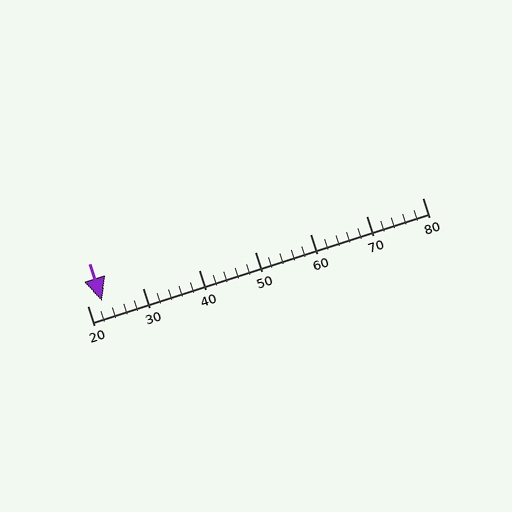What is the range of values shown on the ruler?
The ruler shows values from 20 to 80.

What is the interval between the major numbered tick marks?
The major tick marks are spaced 10 units apart.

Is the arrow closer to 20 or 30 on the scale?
The arrow is closer to 20.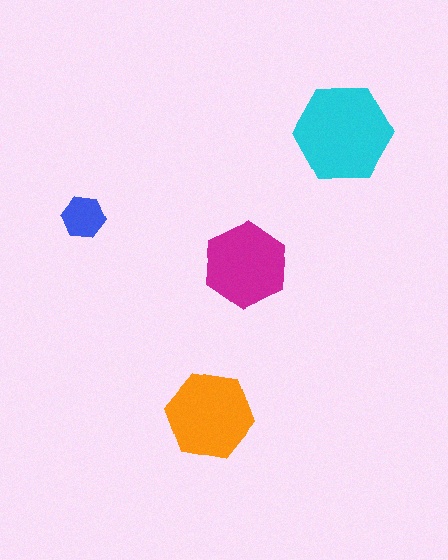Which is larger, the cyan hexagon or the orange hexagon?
The cyan one.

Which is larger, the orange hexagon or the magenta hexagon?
The orange one.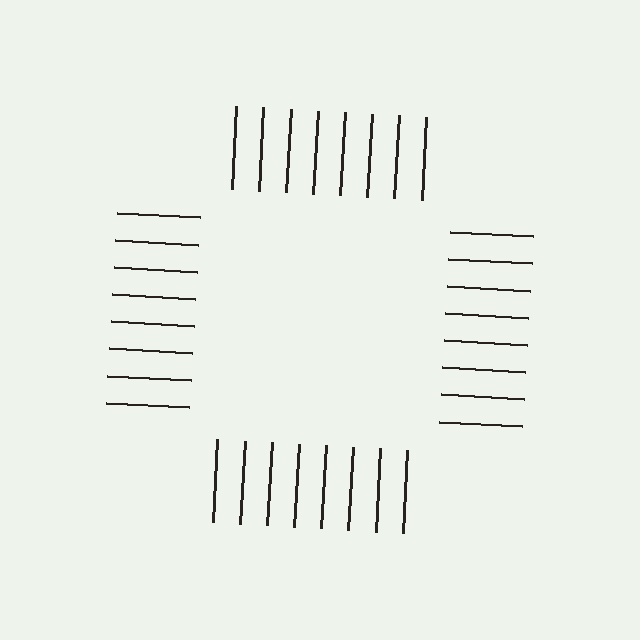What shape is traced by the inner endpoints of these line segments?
An illusory square — the line segments terminate on its edges but no continuous stroke is drawn.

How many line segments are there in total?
32 — 8 along each of the 4 edges.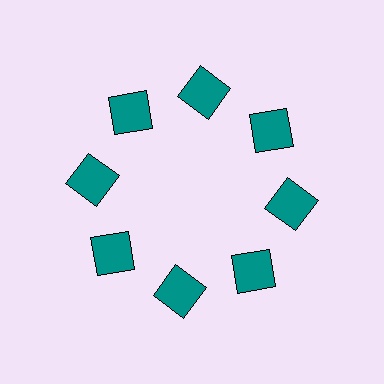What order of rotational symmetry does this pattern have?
This pattern has 8-fold rotational symmetry.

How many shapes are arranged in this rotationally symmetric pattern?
There are 8 shapes, arranged in 8 groups of 1.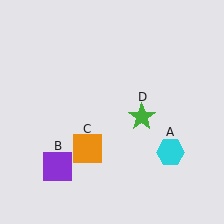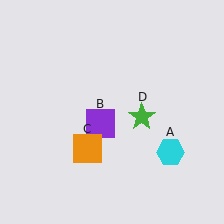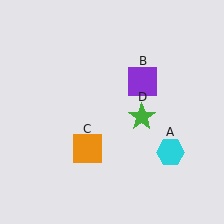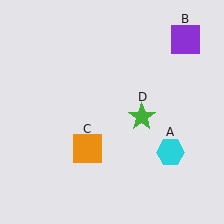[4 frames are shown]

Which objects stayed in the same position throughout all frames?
Cyan hexagon (object A) and orange square (object C) and green star (object D) remained stationary.